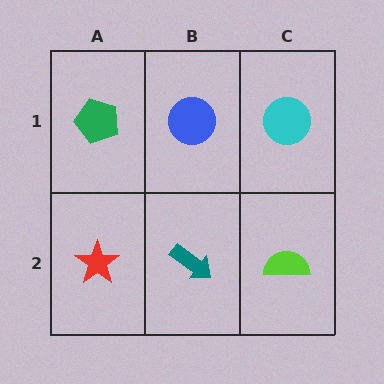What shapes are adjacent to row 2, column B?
A blue circle (row 1, column B), a red star (row 2, column A), a lime semicircle (row 2, column C).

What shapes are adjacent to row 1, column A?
A red star (row 2, column A), a blue circle (row 1, column B).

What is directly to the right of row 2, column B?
A lime semicircle.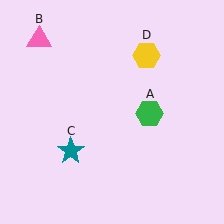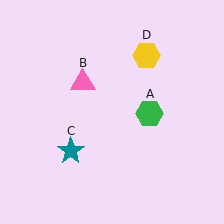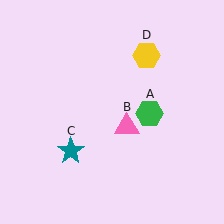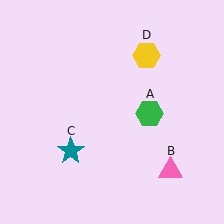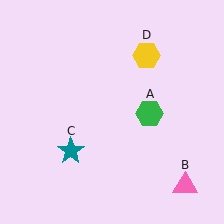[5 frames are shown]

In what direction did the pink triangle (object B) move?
The pink triangle (object B) moved down and to the right.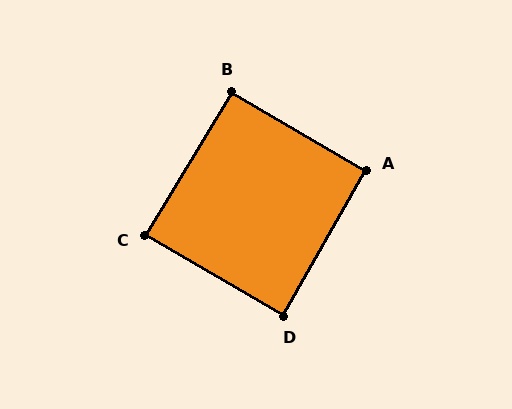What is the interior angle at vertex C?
Approximately 89 degrees (approximately right).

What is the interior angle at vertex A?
Approximately 91 degrees (approximately right).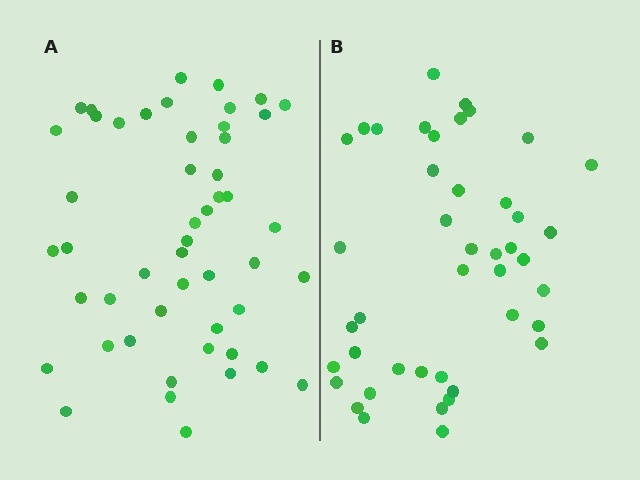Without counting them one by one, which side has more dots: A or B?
Region A (the left region) has more dots.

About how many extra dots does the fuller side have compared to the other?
Region A has roughly 8 or so more dots than region B.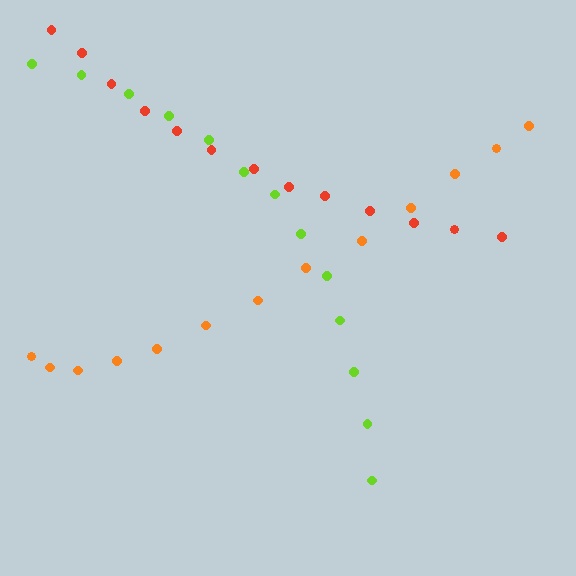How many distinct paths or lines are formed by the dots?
There are 3 distinct paths.